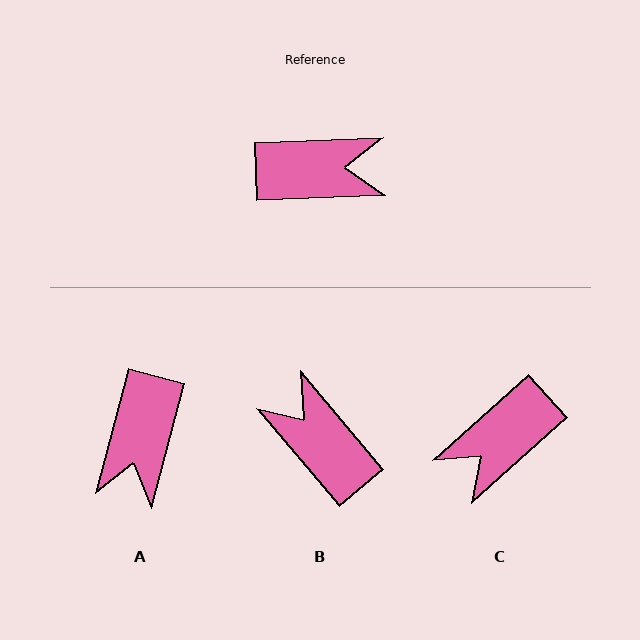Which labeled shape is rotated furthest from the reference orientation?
C, about 140 degrees away.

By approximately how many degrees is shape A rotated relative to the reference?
Approximately 107 degrees clockwise.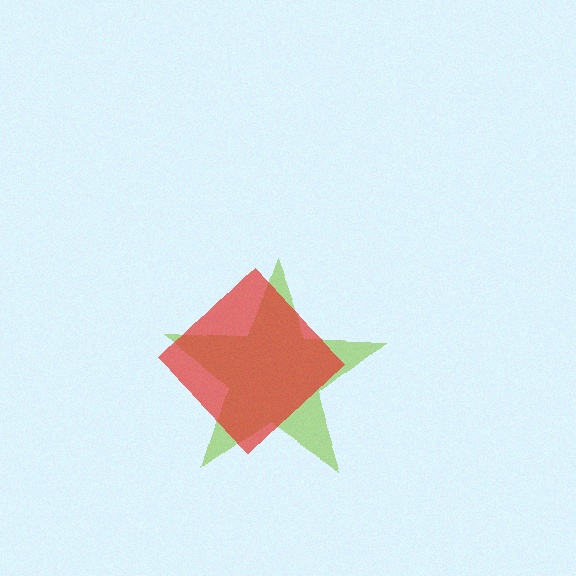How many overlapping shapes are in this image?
There are 2 overlapping shapes in the image.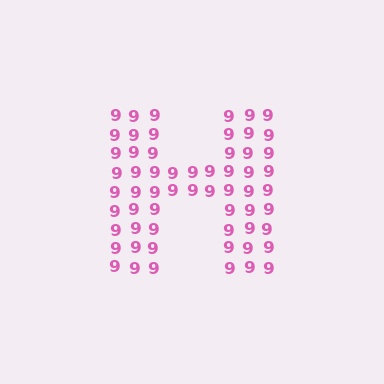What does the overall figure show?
The overall figure shows the letter H.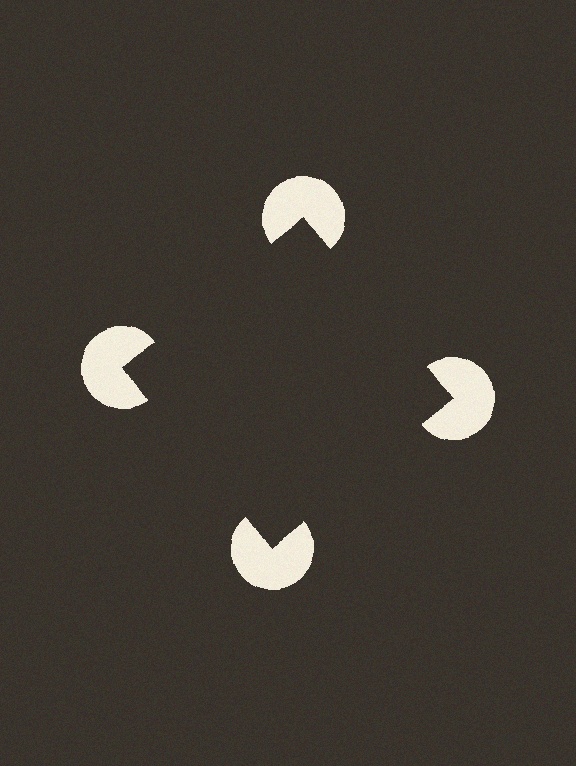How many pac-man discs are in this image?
There are 4 — one at each vertex of the illusory square.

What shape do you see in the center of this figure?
An illusory square — its edges are inferred from the aligned wedge cuts in the pac-man discs, not physically drawn.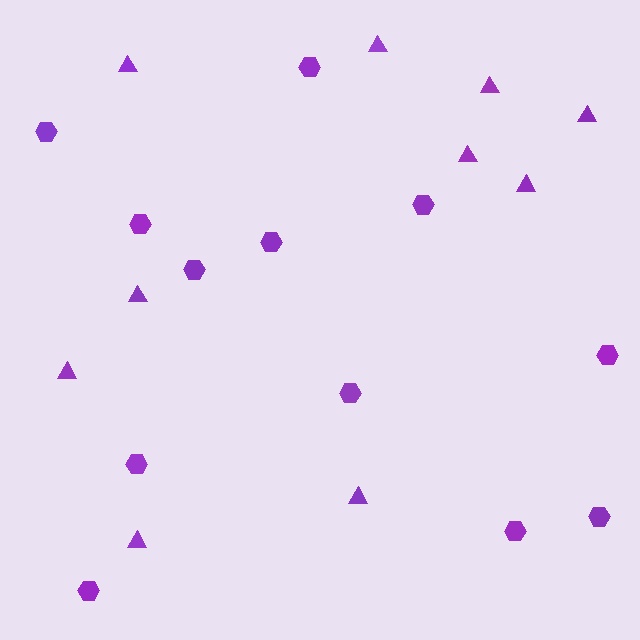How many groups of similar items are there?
There are 2 groups: one group of hexagons (12) and one group of triangles (10).